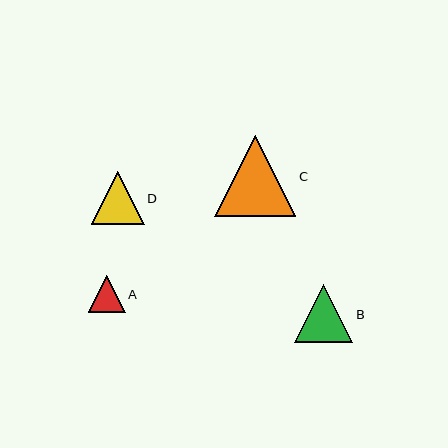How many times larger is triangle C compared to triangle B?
Triangle C is approximately 1.4 times the size of triangle B.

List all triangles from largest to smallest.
From largest to smallest: C, B, D, A.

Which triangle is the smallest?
Triangle A is the smallest with a size of approximately 37 pixels.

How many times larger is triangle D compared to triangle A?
Triangle D is approximately 1.4 times the size of triangle A.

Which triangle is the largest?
Triangle C is the largest with a size of approximately 82 pixels.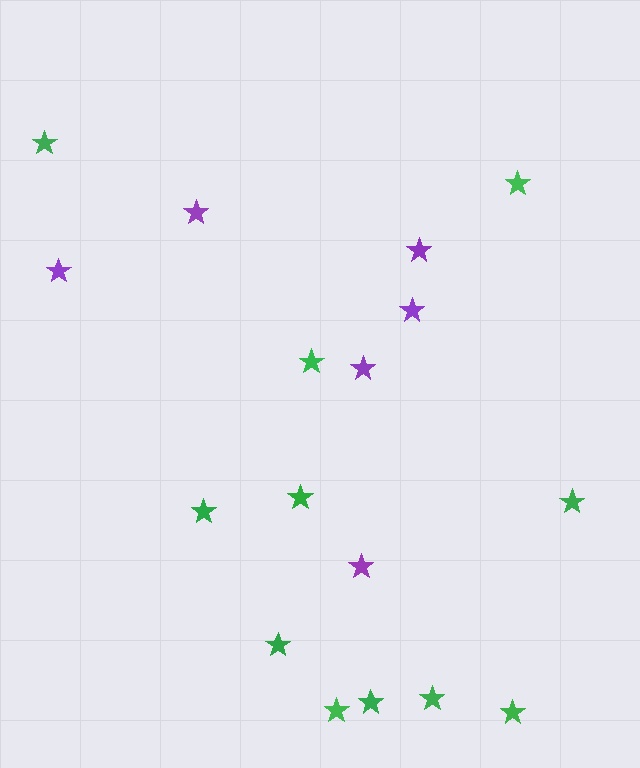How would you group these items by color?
There are 2 groups: one group of purple stars (6) and one group of green stars (11).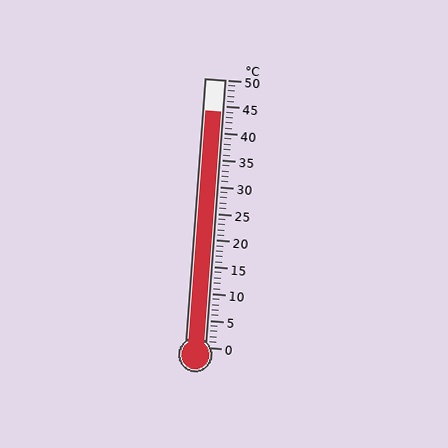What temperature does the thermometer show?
The thermometer shows approximately 44°C.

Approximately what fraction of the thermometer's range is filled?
The thermometer is filled to approximately 90% of its range.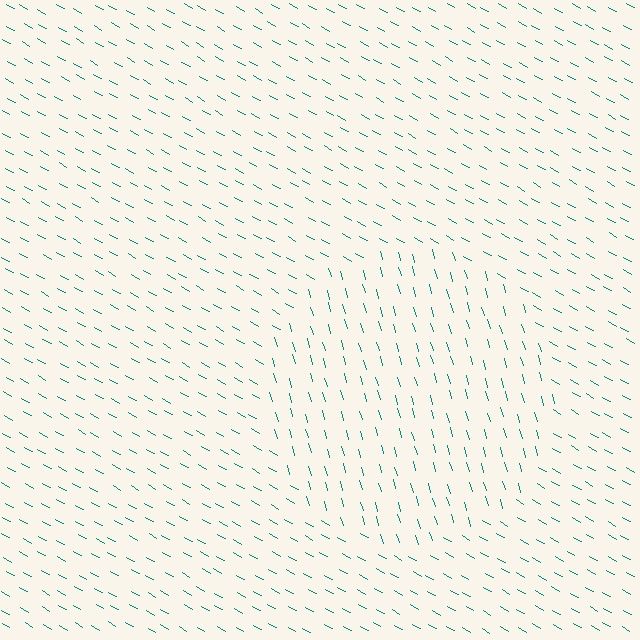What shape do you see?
I see a circle.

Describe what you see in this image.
The image is filled with small teal line segments. A circle region in the image has lines oriented differently from the surrounding lines, creating a visible texture boundary.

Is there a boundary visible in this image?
Yes, there is a texture boundary formed by a change in line orientation.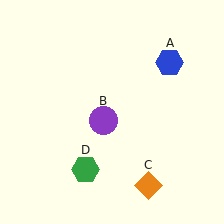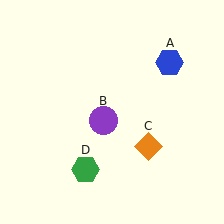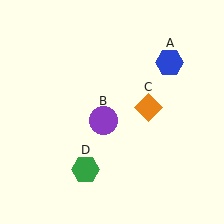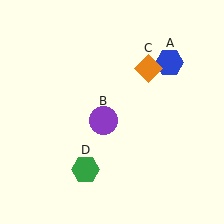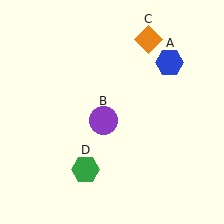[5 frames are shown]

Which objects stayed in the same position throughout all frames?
Blue hexagon (object A) and purple circle (object B) and green hexagon (object D) remained stationary.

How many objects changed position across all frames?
1 object changed position: orange diamond (object C).